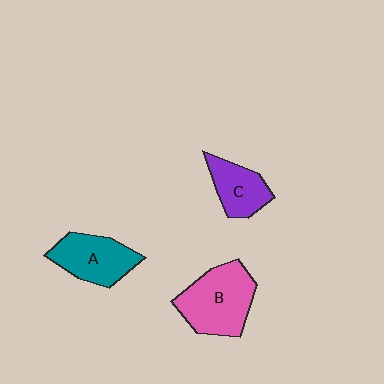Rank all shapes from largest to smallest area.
From largest to smallest: B (pink), A (teal), C (purple).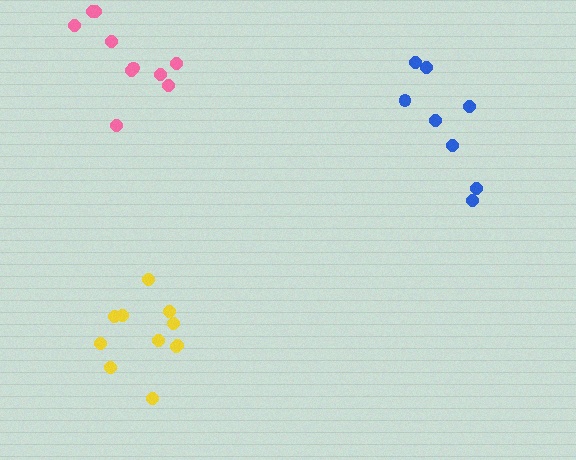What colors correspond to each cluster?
The clusters are colored: yellow, pink, blue.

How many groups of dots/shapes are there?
There are 3 groups.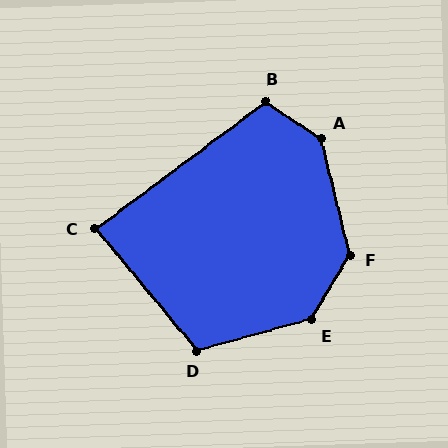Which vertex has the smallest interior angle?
C, at approximately 87 degrees.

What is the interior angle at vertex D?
Approximately 115 degrees (obtuse).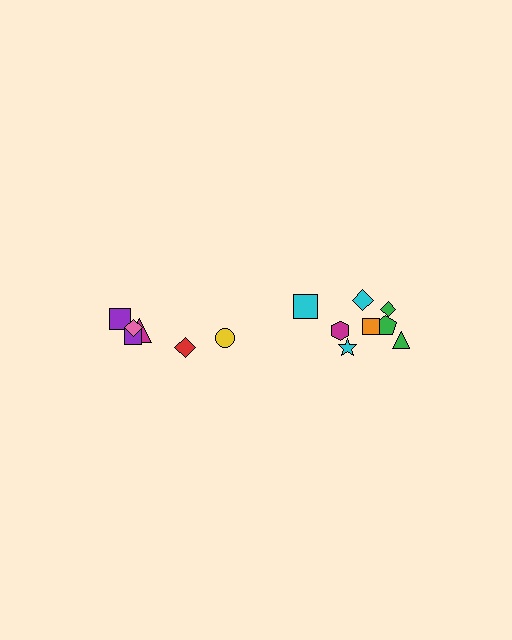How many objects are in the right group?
There are 8 objects.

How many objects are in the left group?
There are 6 objects.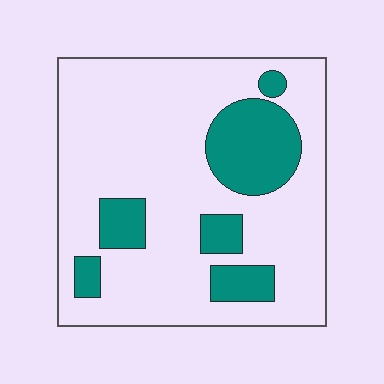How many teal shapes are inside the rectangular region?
6.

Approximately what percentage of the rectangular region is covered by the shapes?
Approximately 20%.